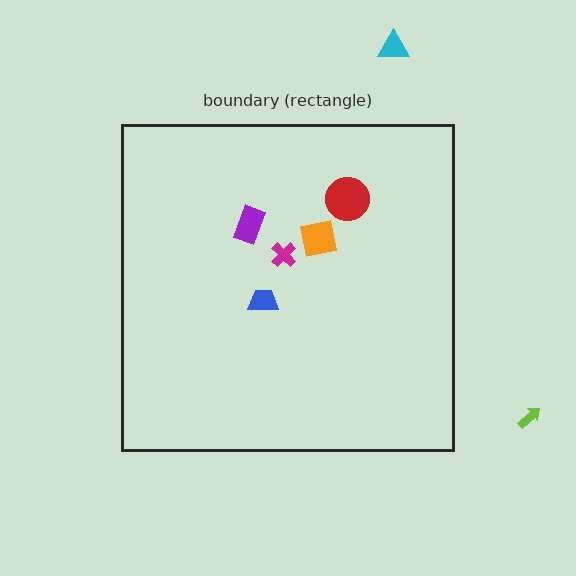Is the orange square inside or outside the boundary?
Inside.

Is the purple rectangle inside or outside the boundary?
Inside.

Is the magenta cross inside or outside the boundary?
Inside.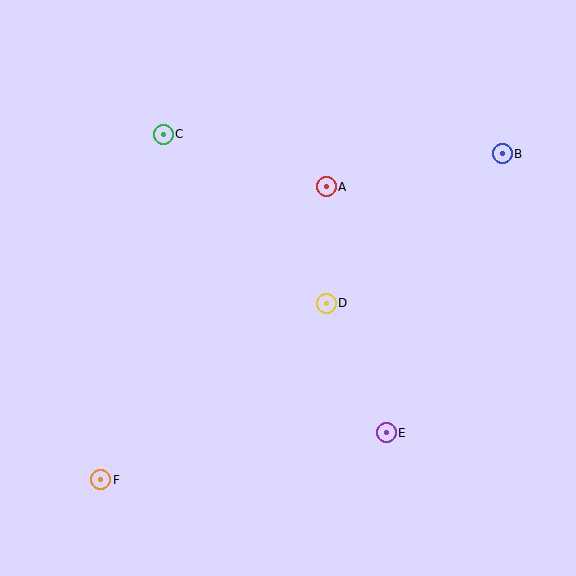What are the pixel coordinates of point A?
Point A is at (326, 187).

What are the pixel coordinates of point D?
Point D is at (326, 303).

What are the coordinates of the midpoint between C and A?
The midpoint between C and A is at (245, 160).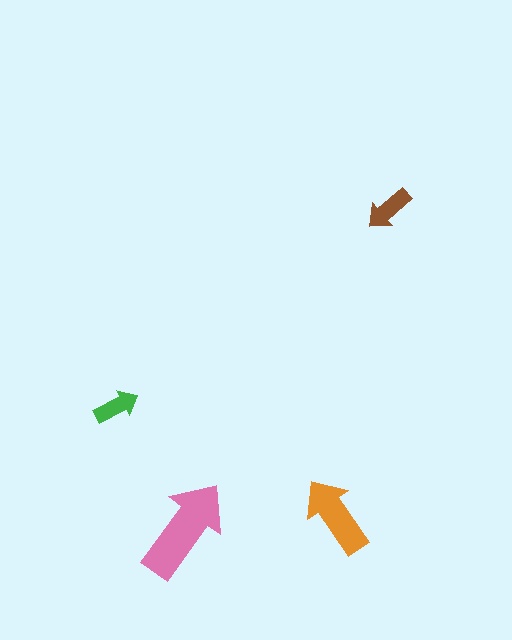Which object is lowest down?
The pink arrow is bottommost.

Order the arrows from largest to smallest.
the pink one, the orange one, the brown one, the green one.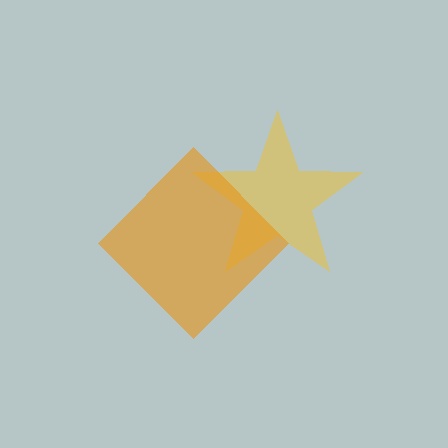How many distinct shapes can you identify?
There are 2 distinct shapes: a yellow star, an orange diamond.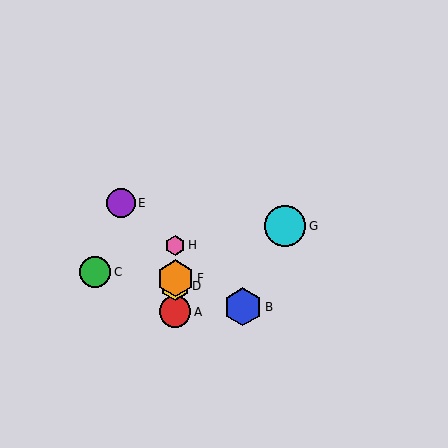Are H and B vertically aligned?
No, H is at x≈175 and B is at x≈243.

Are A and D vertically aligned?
Yes, both are at x≈175.